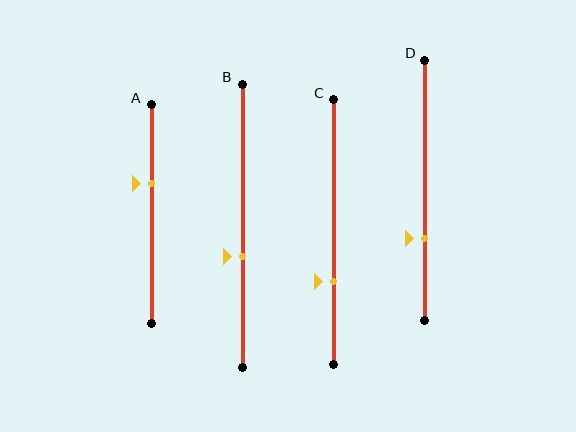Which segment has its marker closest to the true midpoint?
Segment B has its marker closest to the true midpoint.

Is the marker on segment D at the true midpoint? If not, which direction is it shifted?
No, the marker on segment D is shifted downward by about 18% of the segment length.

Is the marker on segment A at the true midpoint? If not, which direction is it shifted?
No, the marker on segment A is shifted upward by about 14% of the segment length.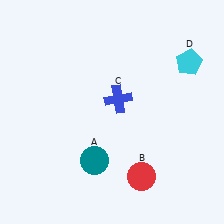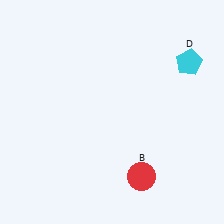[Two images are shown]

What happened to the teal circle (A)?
The teal circle (A) was removed in Image 2. It was in the bottom-left area of Image 1.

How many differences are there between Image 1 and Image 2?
There are 2 differences between the two images.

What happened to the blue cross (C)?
The blue cross (C) was removed in Image 2. It was in the top-right area of Image 1.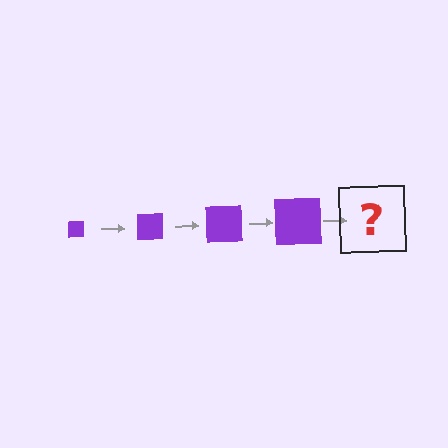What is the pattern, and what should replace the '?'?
The pattern is that the square gets progressively larger each step. The '?' should be a purple square, larger than the previous one.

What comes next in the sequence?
The next element should be a purple square, larger than the previous one.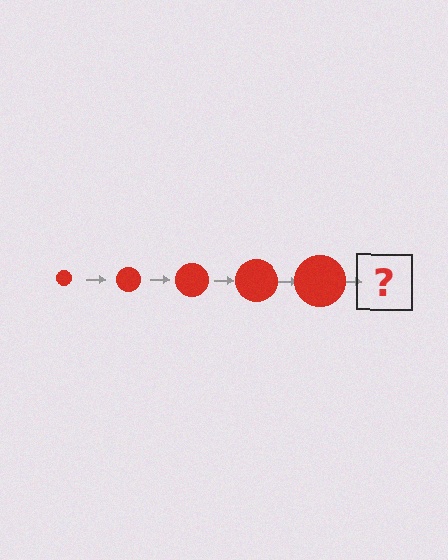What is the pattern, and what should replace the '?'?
The pattern is that the circle gets progressively larger each step. The '?' should be a red circle, larger than the previous one.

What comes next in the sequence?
The next element should be a red circle, larger than the previous one.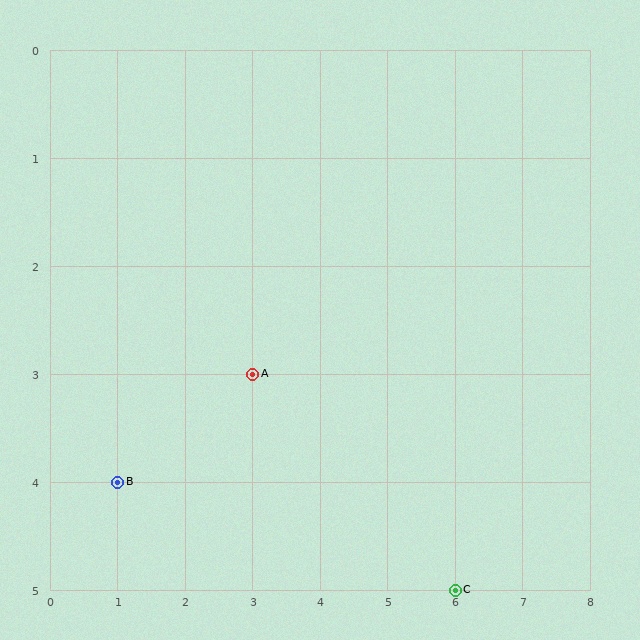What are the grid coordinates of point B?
Point B is at grid coordinates (1, 4).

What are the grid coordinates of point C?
Point C is at grid coordinates (6, 5).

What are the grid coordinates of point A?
Point A is at grid coordinates (3, 3).